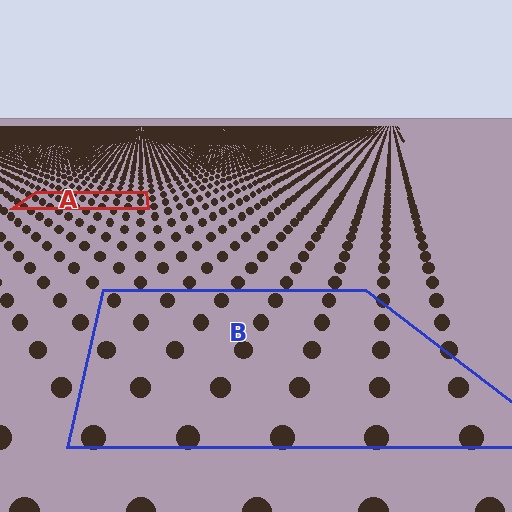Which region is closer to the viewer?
Region B is closer. The texture elements there are larger and more spread out.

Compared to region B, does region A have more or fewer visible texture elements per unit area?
Region A has more texture elements per unit area — they are packed more densely because it is farther away.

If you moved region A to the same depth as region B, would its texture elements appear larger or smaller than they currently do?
They would appear larger. At a closer depth, the same texture elements are projected at a bigger on-screen size.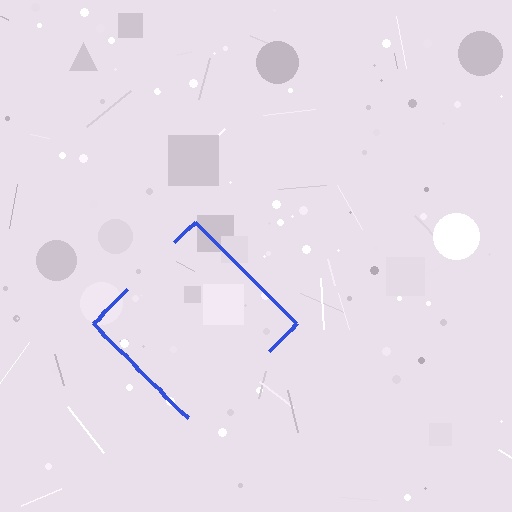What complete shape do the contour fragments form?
The contour fragments form a diamond.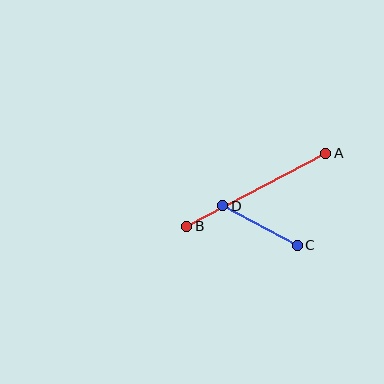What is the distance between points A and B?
The distance is approximately 157 pixels.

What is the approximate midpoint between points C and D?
The midpoint is at approximately (260, 225) pixels.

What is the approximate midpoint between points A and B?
The midpoint is at approximately (256, 190) pixels.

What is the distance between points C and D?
The distance is approximately 84 pixels.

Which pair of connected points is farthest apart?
Points A and B are farthest apart.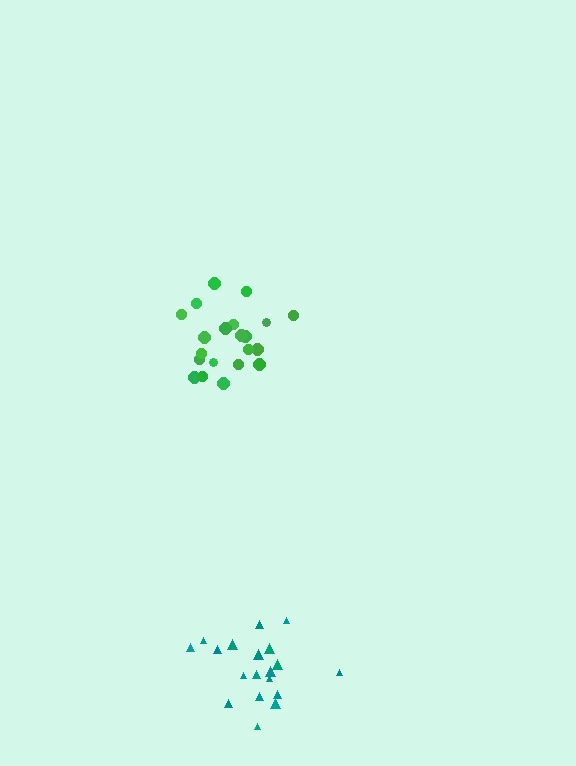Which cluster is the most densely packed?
Teal.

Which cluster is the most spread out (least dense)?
Green.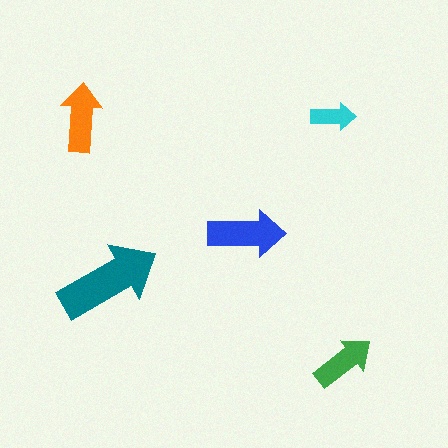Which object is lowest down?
The green arrow is bottommost.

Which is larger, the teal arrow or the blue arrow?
The teal one.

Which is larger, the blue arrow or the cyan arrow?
The blue one.